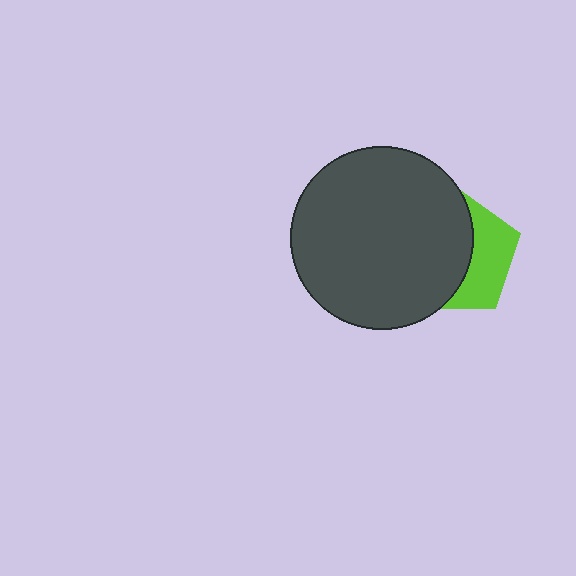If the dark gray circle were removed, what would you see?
You would see the complete lime pentagon.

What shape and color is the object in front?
The object in front is a dark gray circle.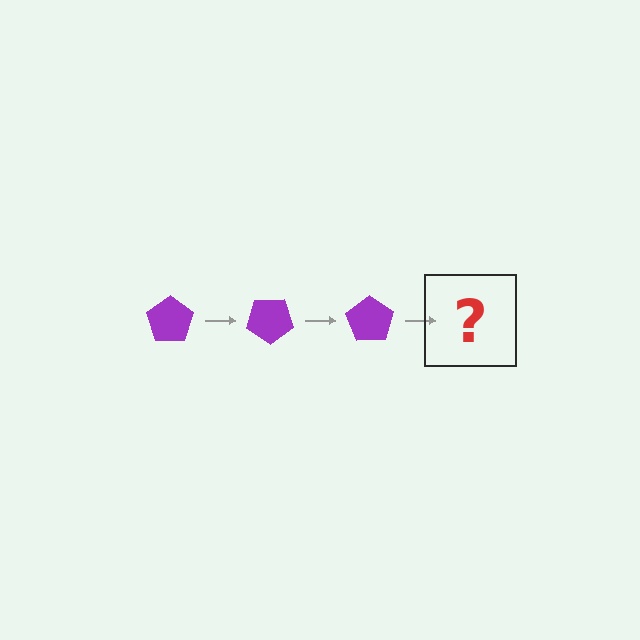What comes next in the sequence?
The next element should be a purple pentagon rotated 105 degrees.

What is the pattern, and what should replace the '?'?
The pattern is that the pentagon rotates 35 degrees each step. The '?' should be a purple pentagon rotated 105 degrees.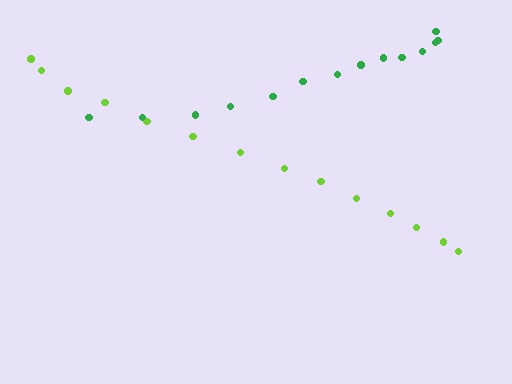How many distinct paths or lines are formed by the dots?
There are 2 distinct paths.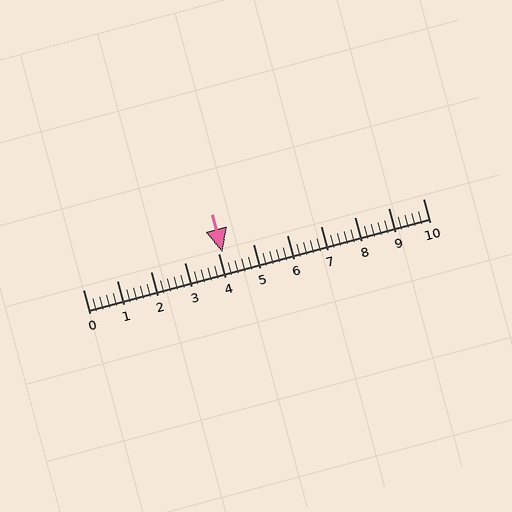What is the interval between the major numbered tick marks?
The major tick marks are spaced 1 units apart.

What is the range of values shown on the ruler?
The ruler shows values from 0 to 10.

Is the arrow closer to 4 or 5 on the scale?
The arrow is closer to 4.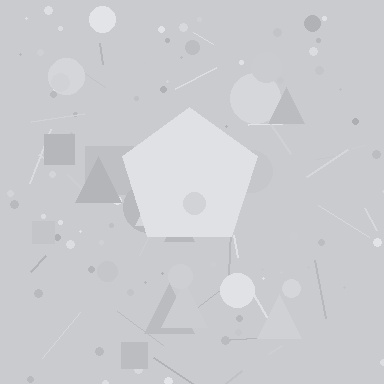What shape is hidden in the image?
A pentagon is hidden in the image.